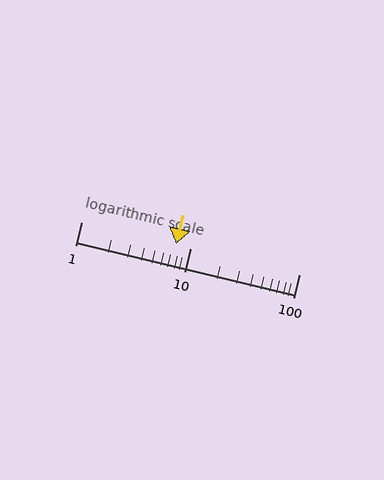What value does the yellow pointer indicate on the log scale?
The pointer indicates approximately 7.4.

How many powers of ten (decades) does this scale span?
The scale spans 2 decades, from 1 to 100.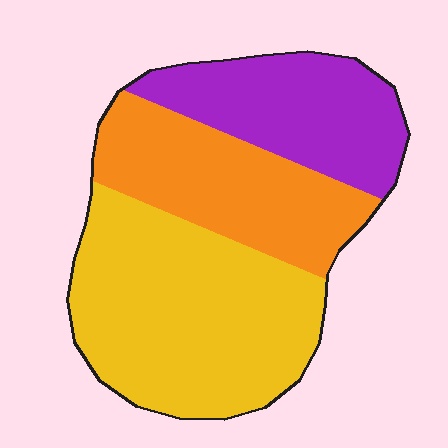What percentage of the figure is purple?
Purple covers about 25% of the figure.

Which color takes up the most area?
Yellow, at roughly 45%.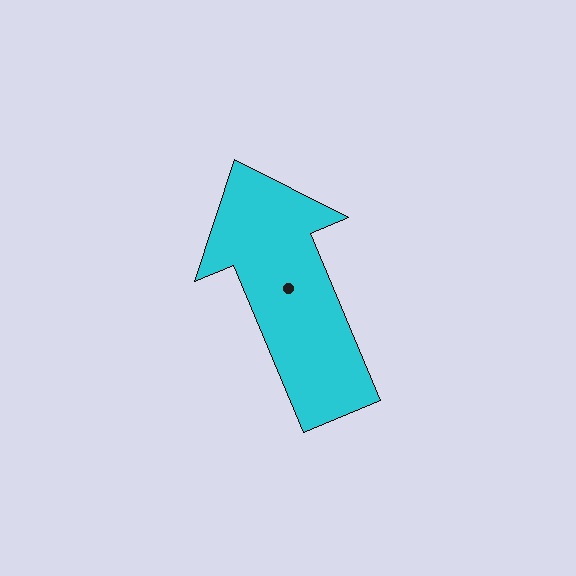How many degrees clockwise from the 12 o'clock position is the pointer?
Approximately 337 degrees.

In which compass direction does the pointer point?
Northwest.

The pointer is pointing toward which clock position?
Roughly 11 o'clock.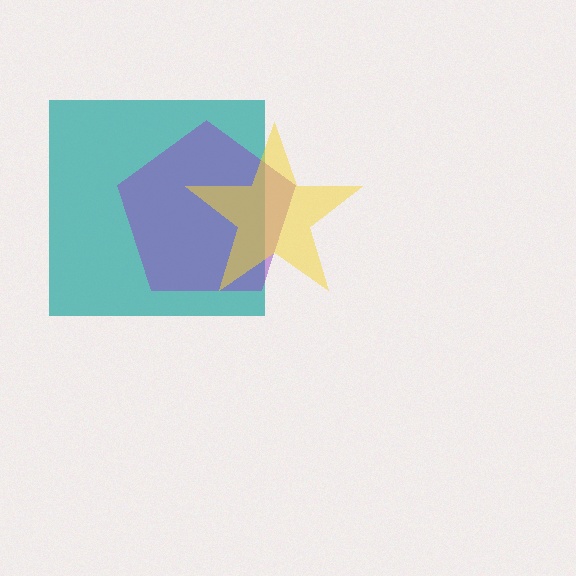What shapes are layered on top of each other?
The layered shapes are: a teal square, a purple pentagon, a yellow star.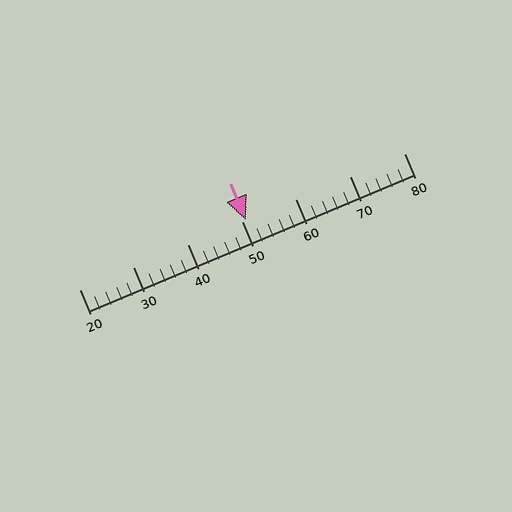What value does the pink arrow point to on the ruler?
The pink arrow points to approximately 51.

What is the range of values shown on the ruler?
The ruler shows values from 20 to 80.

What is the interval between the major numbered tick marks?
The major tick marks are spaced 10 units apart.